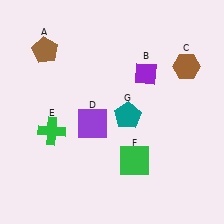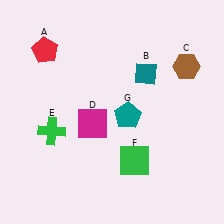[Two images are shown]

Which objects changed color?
A changed from brown to red. B changed from purple to teal. D changed from purple to magenta.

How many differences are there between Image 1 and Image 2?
There are 3 differences between the two images.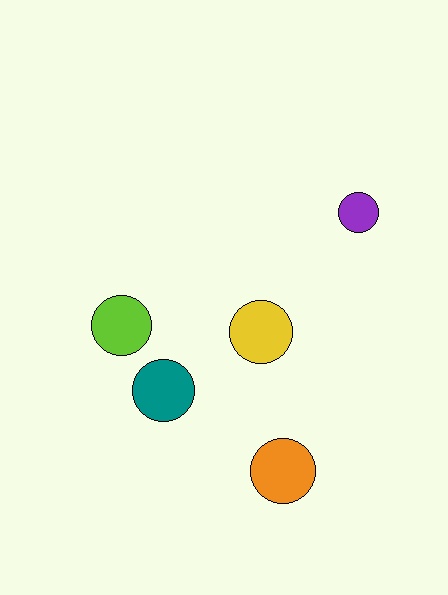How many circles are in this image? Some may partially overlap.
There are 5 circles.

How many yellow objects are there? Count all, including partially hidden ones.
There is 1 yellow object.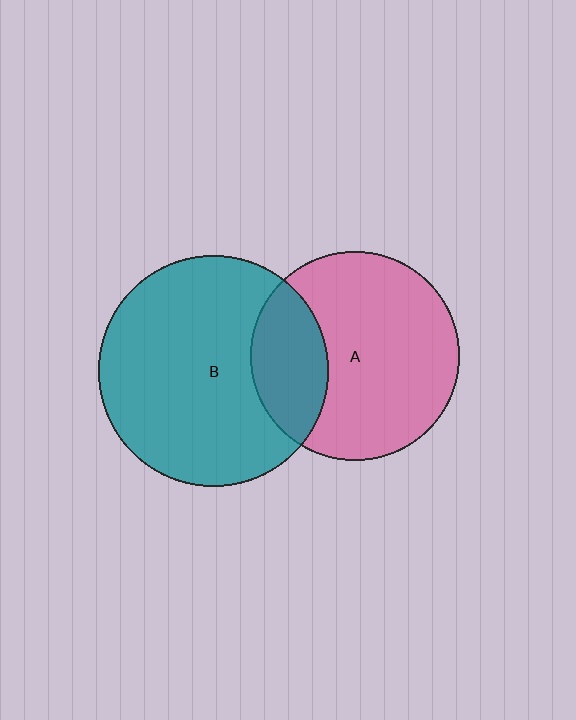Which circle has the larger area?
Circle B (teal).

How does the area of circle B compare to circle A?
Approximately 1.2 times.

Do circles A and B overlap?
Yes.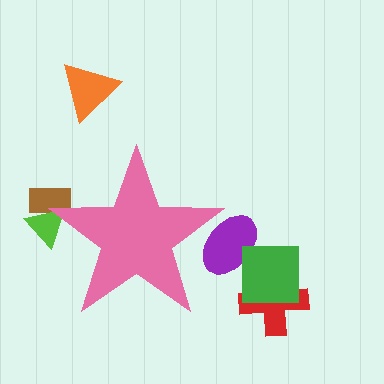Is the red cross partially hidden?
No, the red cross is fully visible.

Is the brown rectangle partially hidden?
Yes, the brown rectangle is partially hidden behind the pink star.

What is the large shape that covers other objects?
A pink star.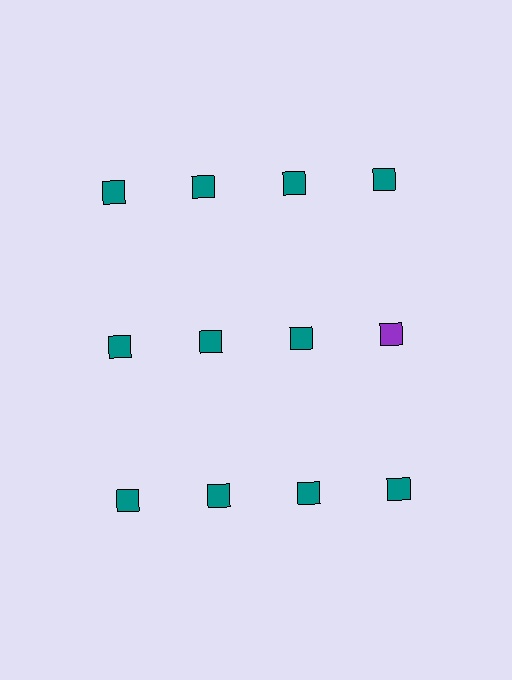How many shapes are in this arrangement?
There are 12 shapes arranged in a grid pattern.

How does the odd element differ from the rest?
It has a different color: purple instead of teal.